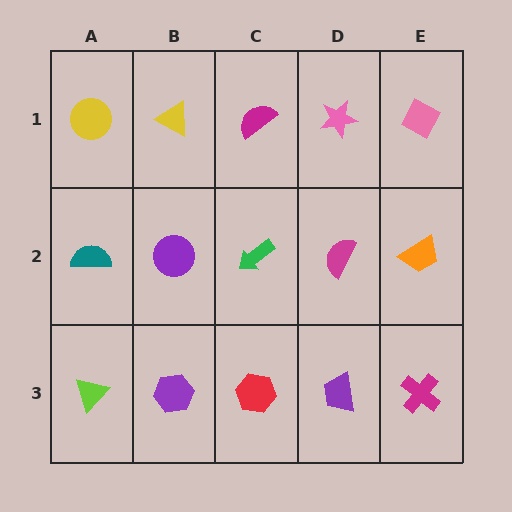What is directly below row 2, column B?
A purple hexagon.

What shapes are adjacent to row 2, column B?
A yellow triangle (row 1, column B), a purple hexagon (row 3, column B), a teal semicircle (row 2, column A), a green arrow (row 2, column C).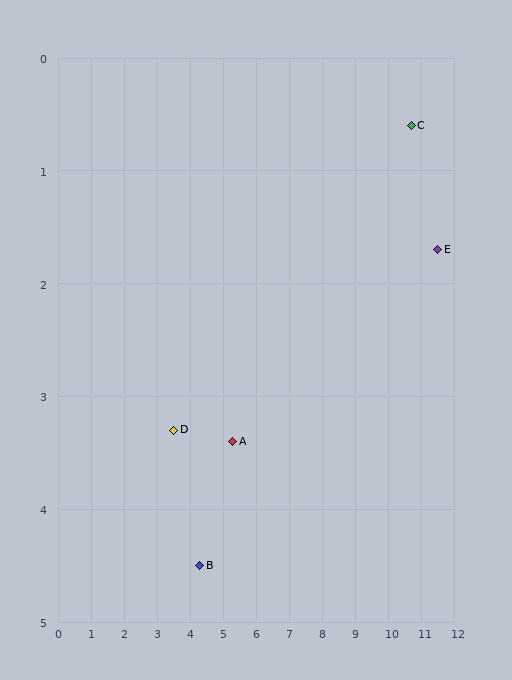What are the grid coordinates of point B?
Point B is at approximately (4.3, 4.5).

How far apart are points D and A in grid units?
Points D and A are about 1.8 grid units apart.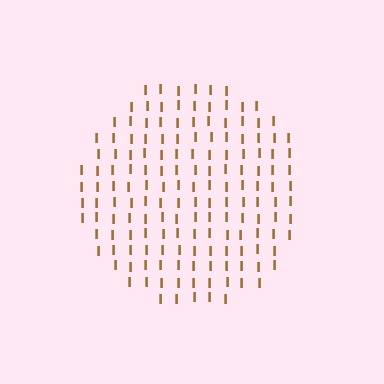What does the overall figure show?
The overall figure shows a circle.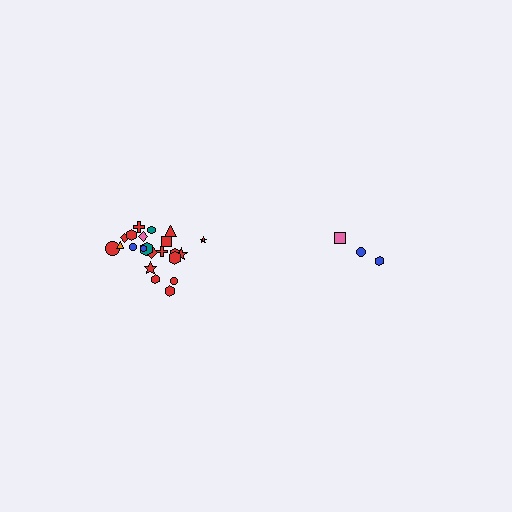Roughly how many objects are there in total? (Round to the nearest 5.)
Roughly 25 objects in total.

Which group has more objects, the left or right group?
The left group.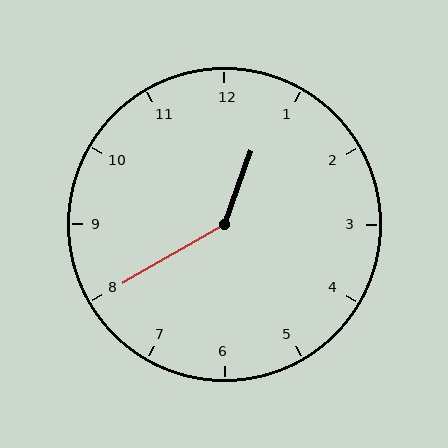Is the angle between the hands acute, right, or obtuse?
It is obtuse.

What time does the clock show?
12:40.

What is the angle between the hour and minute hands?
Approximately 140 degrees.